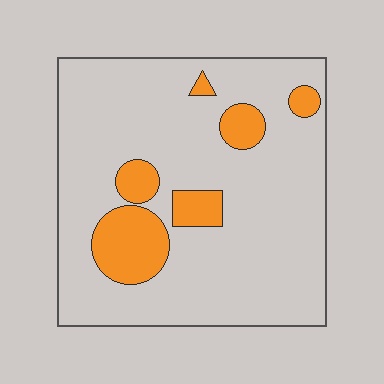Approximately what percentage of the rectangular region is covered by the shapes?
Approximately 15%.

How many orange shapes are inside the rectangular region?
6.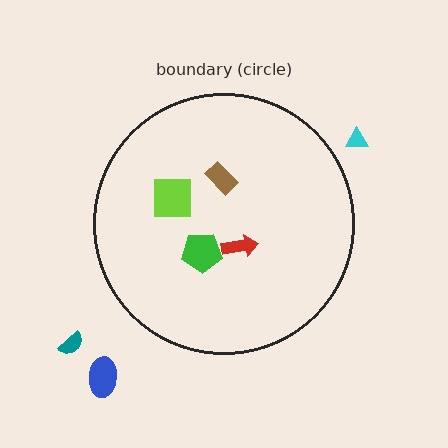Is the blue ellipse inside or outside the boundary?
Outside.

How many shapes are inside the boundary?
4 inside, 3 outside.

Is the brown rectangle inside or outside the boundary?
Inside.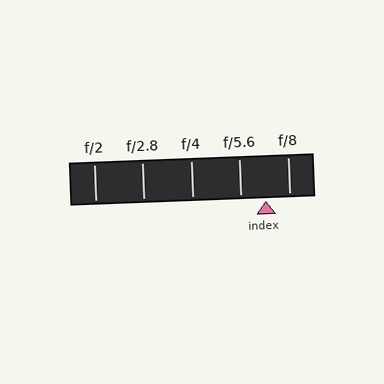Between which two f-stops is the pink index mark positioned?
The index mark is between f/5.6 and f/8.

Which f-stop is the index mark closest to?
The index mark is closest to f/8.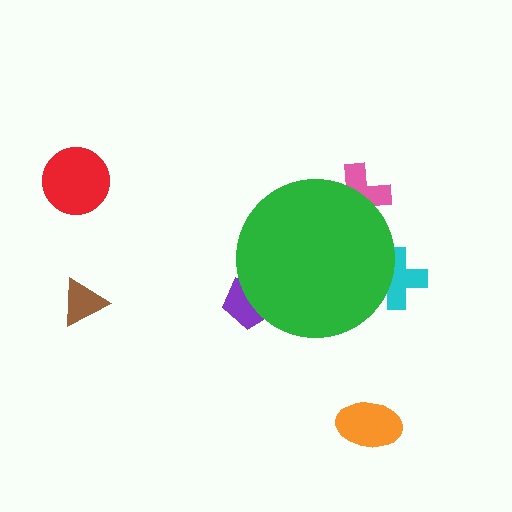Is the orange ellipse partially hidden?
No, the orange ellipse is fully visible.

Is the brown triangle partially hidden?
No, the brown triangle is fully visible.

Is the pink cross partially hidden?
Yes, the pink cross is partially hidden behind the green circle.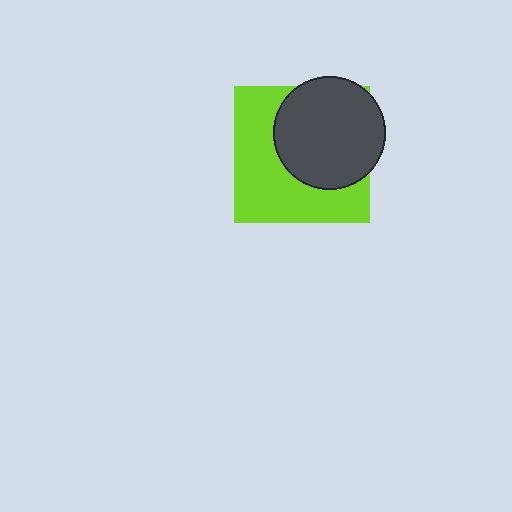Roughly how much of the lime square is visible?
About half of it is visible (roughly 53%).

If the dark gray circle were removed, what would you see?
You would see the complete lime square.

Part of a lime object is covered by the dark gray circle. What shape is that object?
It is a square.